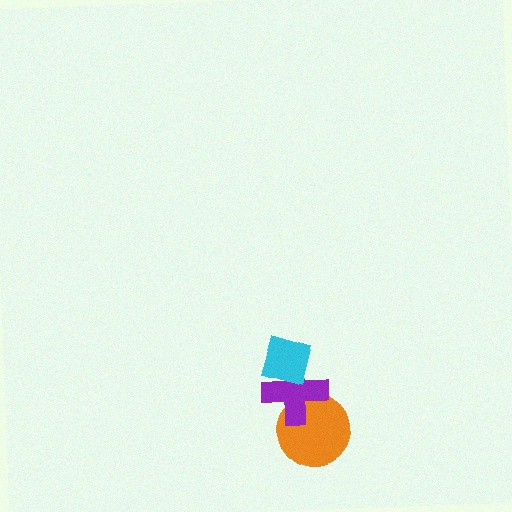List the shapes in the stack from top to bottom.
From top to bottom: the cyan diamond, the purple cross, the orange circle.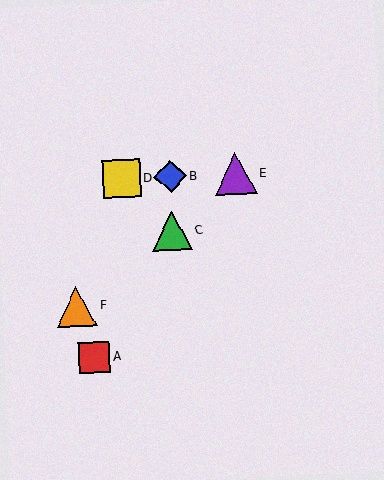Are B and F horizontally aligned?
No, B is at y≈176 and F is at y≈306.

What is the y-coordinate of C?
Object C is at y≈231.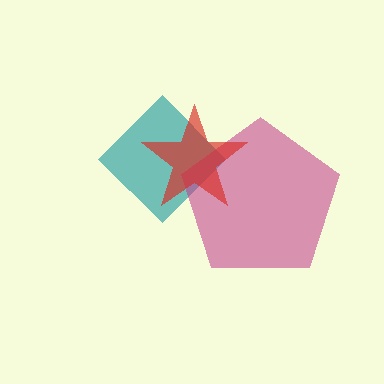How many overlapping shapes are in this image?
There are 3 overlapping shapes in the image.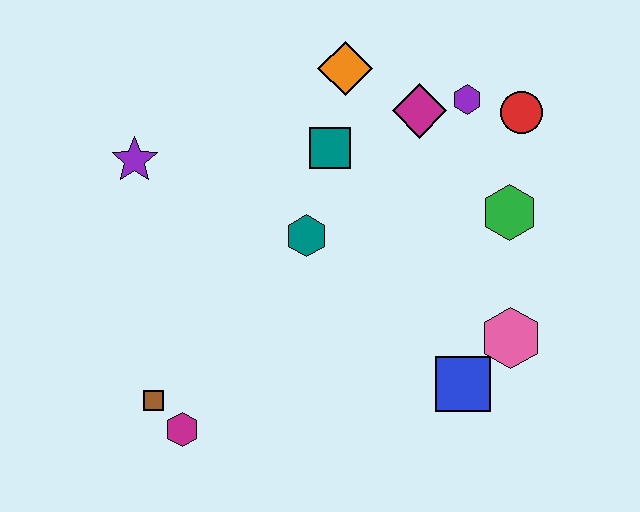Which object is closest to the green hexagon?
The red circle is closest to the green hexagon.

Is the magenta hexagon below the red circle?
Yes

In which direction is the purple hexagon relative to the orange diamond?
The purple hexagon is to the right of the orange diamond.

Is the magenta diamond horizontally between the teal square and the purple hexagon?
Yes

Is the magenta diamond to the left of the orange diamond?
No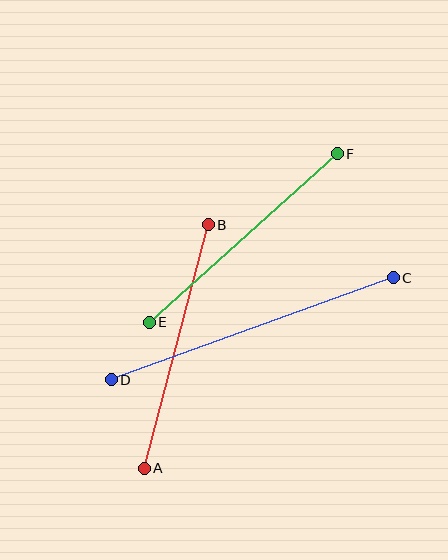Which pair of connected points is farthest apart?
Points C and D are farthest apart.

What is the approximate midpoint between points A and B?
The midpoint is at approximately (176, 346) pixels.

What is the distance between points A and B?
The distance is approximately 252 pixels.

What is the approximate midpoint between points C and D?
The midpoint is at approximately (252, 329) pixels.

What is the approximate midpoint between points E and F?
The midpoint is at approximately (243, 238) pixels.